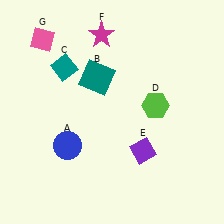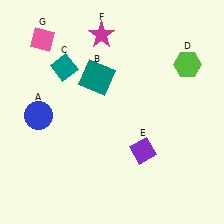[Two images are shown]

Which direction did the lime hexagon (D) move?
The lime hexagon (D) moved up.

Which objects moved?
The objects that moved are: the blue circle (A), the lime hexagon (D).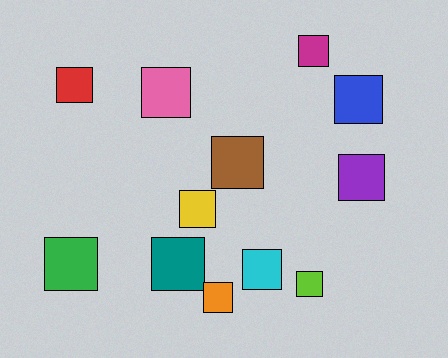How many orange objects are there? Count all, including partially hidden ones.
There is 1 orange object.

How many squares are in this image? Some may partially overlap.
There are 12 squares.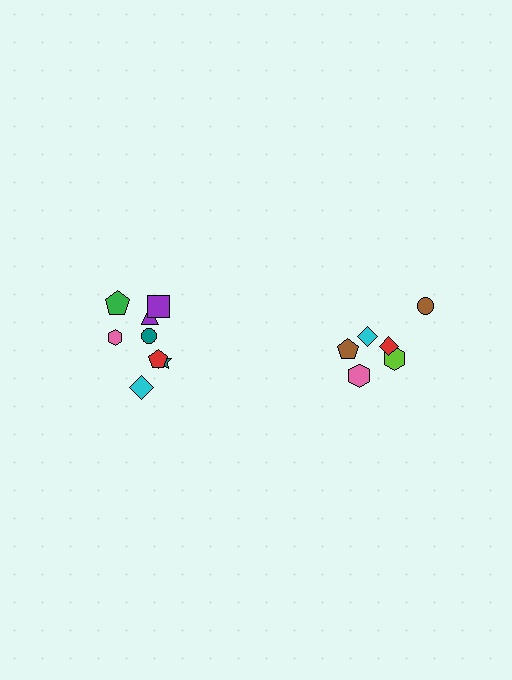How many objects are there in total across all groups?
There are 14 objects.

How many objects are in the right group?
There are 6 objects.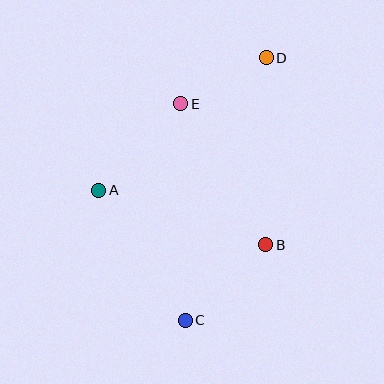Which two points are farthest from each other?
Points C and D are farthest from each other.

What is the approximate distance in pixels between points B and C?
The distance between B and C is approximately 110 pixels.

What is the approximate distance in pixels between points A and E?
The distance between A and E is approximately 120 pixels.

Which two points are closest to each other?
Points D and E are closest to each other.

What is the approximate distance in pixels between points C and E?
The distance between C and E is approximately 217 pixels.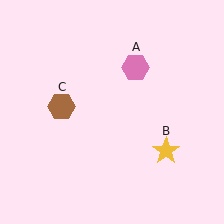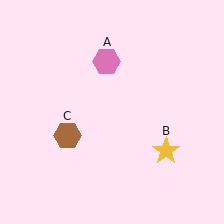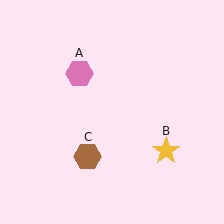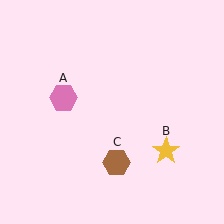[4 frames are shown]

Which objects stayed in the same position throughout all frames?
Yellow star (object B) remained stationary.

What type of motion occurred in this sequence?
The pink hexagon (object A), brown hexagon (object C) rotated counterclockwise around the center of the scene.